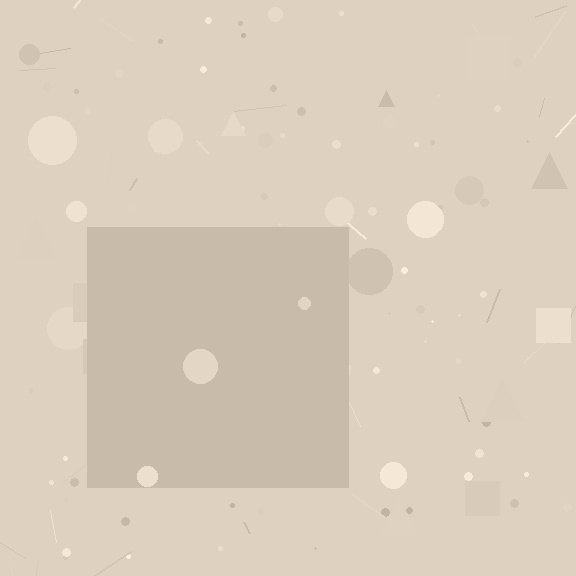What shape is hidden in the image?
A square is hidden in the image.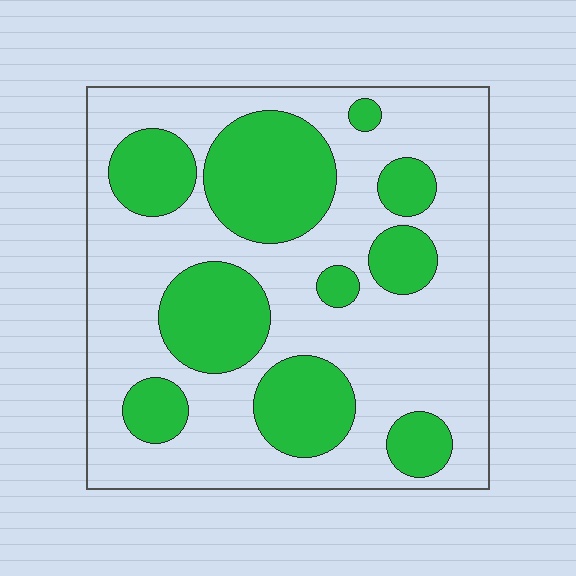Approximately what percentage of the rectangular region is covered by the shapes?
Approximately 35%.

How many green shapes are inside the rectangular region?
10.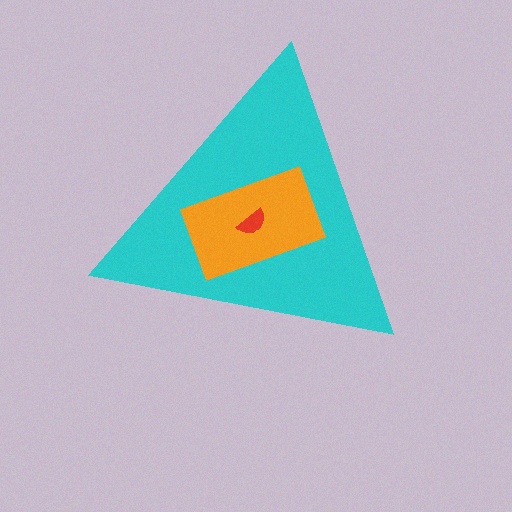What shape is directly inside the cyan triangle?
The orange rectangle.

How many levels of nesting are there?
3.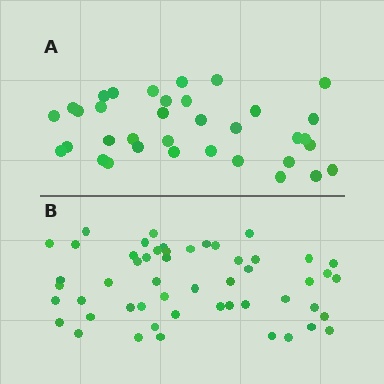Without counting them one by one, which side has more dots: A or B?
Region B (the bottom region) has more dots.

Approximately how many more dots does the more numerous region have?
Region B has approximately 15 more dots than region A.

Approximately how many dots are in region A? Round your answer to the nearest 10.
About 40 dots. (The exact count is 35, which rounds to 40.)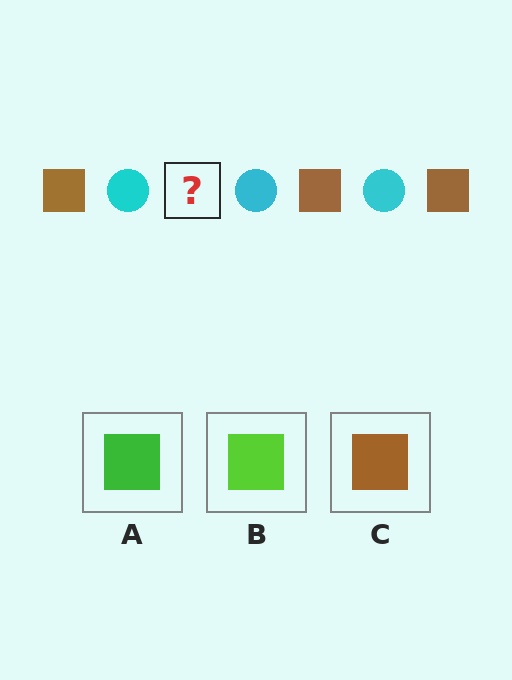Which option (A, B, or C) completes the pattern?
C.